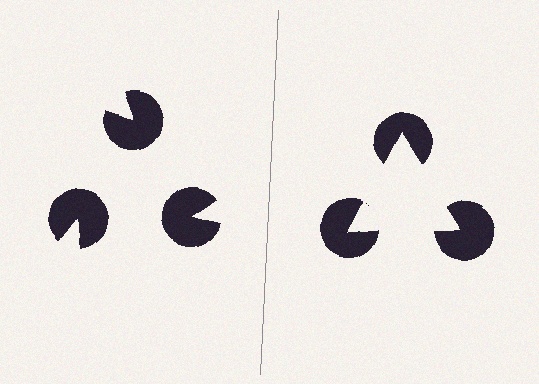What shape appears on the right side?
An illusory triangle.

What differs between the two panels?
The pac-man discs are positioned identically on both sides; only the wedge orientations differ. On the right they align to a triangle; on the left they are misaligned.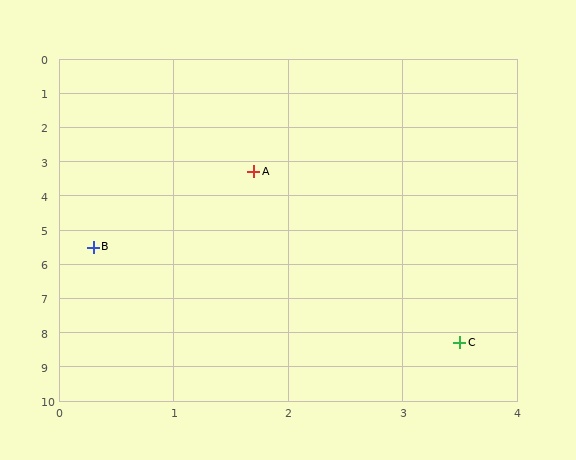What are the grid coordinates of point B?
Point B is at approximately (0.3, 5.5).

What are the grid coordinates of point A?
Point A is at approximately (1.7, 3.3).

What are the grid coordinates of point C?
Point C is at approximately (3.5, 8.3).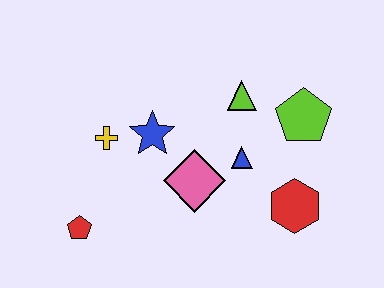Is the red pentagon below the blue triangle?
Yes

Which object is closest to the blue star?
The yellow cross is closest to the blue star.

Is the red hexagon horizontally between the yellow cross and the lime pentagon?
Yes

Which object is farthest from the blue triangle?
The red pentagon is farthest from the blue triangle.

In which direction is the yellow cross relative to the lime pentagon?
The yellow cross is to the left of the lime pentagon.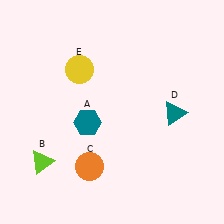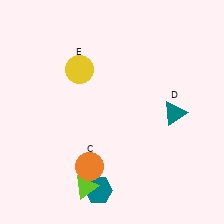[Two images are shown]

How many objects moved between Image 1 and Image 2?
2 objects moved between the two images.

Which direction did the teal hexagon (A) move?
The teal hexagon (A) moved down.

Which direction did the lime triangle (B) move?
The lime triangle (B) moved right.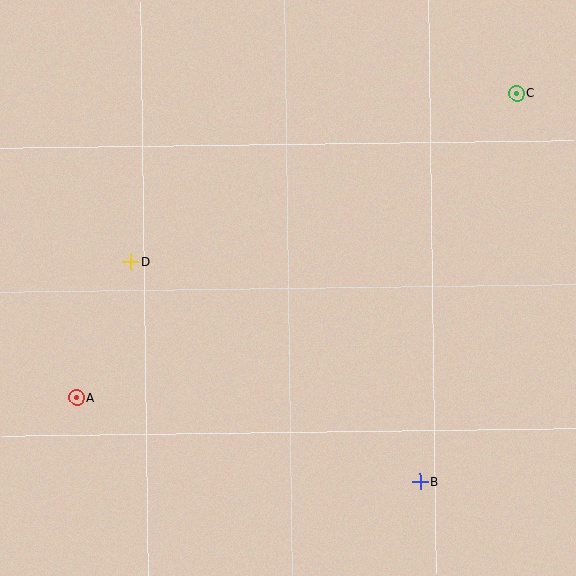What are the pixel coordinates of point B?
Point B is at (420, 482).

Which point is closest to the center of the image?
Point D at (130, 262) is closest to the center.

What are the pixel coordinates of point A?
Point A is at (77, 397).